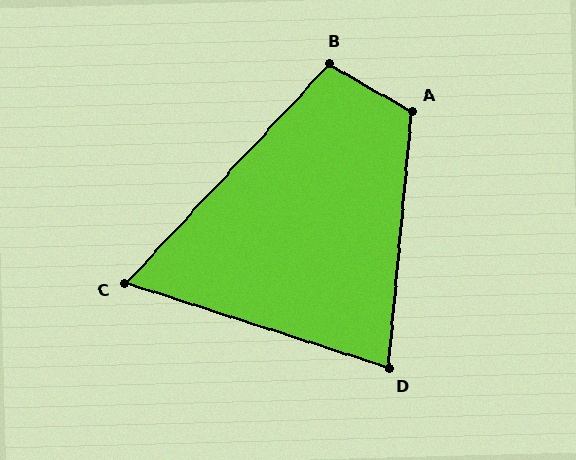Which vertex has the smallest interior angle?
C, at approximately 65 degrees.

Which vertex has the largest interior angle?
A, at approximately 115 degrees.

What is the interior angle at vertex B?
Approximately 103 degrees (obtuse).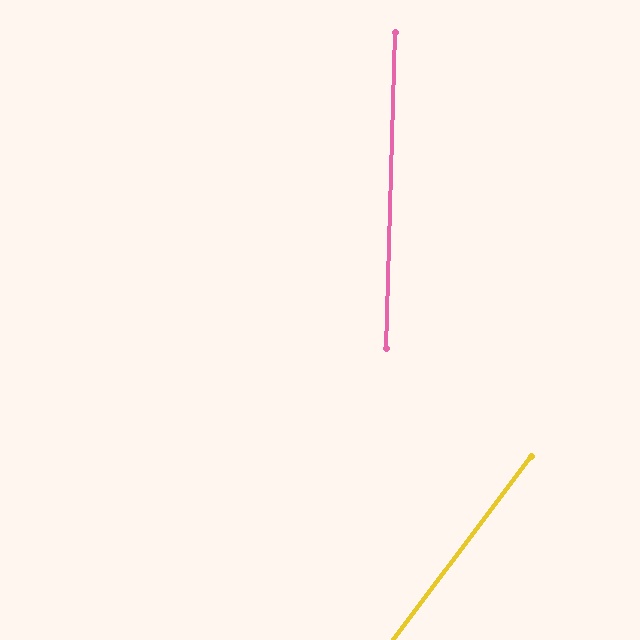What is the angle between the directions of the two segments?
Approximately 35 degrees.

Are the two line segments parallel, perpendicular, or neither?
Neither parallel nor perpendicular — they differ by about 35°.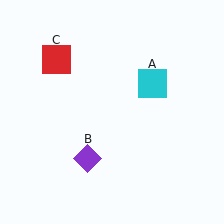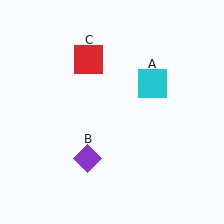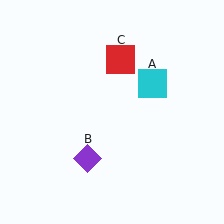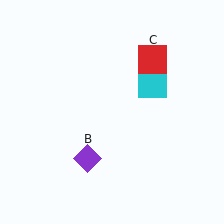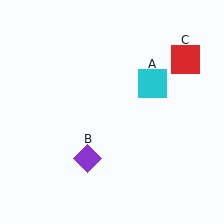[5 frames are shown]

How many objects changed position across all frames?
1 object changed position: red square (object C).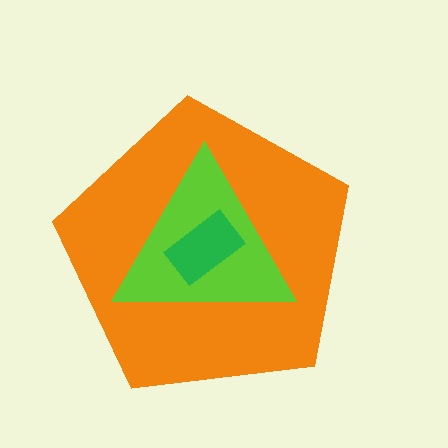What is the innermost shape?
The green rectangle.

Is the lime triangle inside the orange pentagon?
Yes.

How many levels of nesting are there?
3.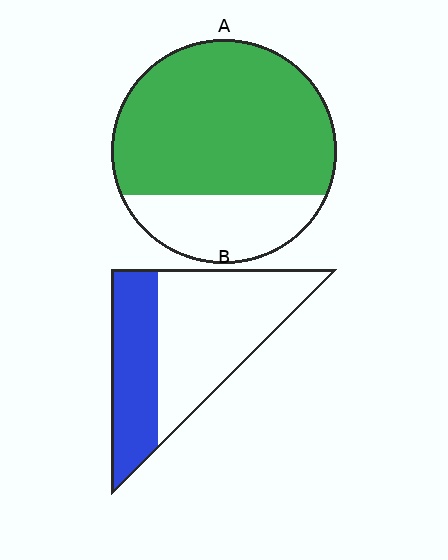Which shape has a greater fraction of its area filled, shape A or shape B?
Shape A.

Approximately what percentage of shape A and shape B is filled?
A is approximately 75% and B is approximately 35%.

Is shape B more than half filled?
No.